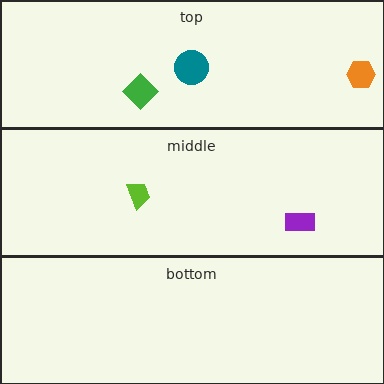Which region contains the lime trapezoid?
The middle region.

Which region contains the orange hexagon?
The top region.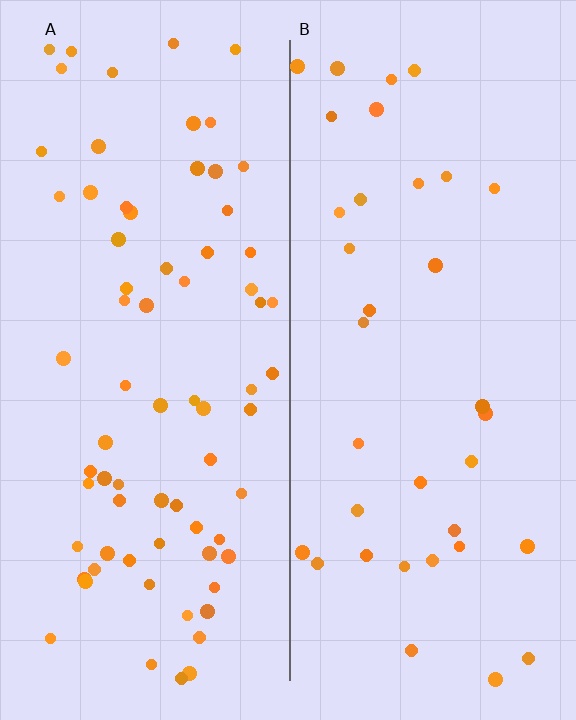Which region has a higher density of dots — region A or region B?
A (the left).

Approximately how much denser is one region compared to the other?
Approximately 2.1× — region A over region B.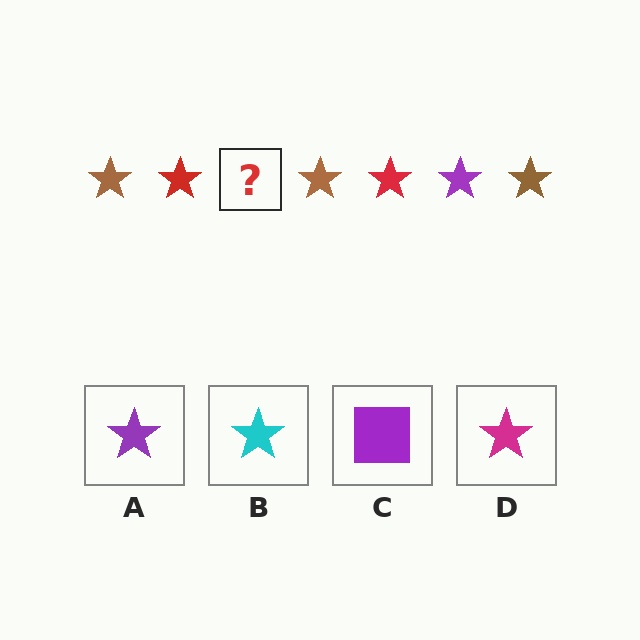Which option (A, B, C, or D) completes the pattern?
A.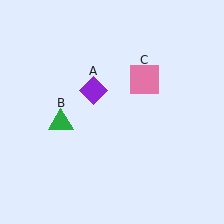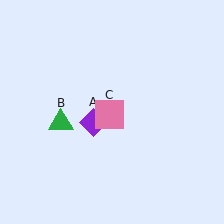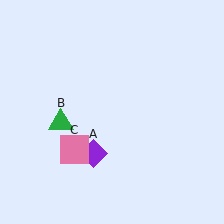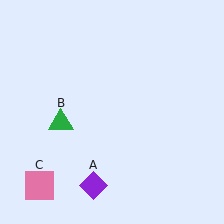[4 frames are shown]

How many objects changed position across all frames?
2 objects changed position: purple diamond (object A), pink square (object C).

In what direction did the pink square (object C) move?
The pink square (object C) moved down and to the left.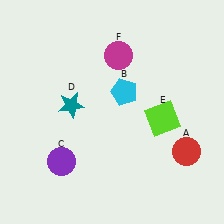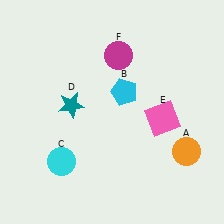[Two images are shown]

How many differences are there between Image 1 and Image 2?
There are 3 differences between the two images.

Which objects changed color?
A changed from red to orange. C changed from purple to cyan. E changed from lime to pink.